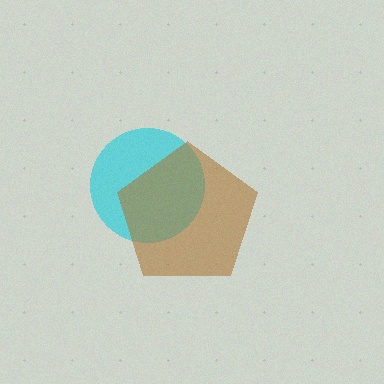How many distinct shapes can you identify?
There are 2 distinct shapes: a cyan circle, a brown pentagon.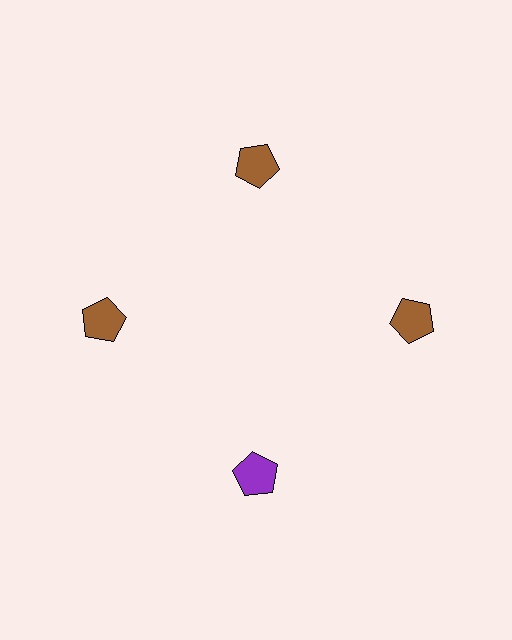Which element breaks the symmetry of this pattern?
The purple pentagon at roughly the 6 o'clock position breaks the symmetry. All other shapes are brown pentagons.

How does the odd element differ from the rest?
It has a different color: purple instead of brown.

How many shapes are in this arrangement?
There are 4 shapes arranged in a ring pattern.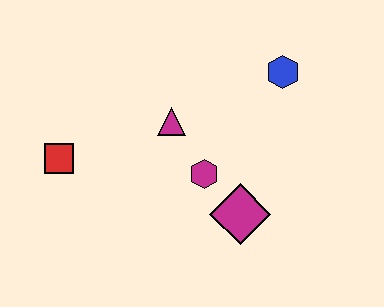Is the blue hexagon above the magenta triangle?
Yes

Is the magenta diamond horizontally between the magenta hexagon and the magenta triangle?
No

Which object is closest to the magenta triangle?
The magenta hexagon is closest to the magenta triangle.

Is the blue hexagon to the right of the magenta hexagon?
Yes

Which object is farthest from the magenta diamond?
The red square is farthest from the magenta diamond.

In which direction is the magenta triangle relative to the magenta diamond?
The magenta triangle is above the magenta diamond.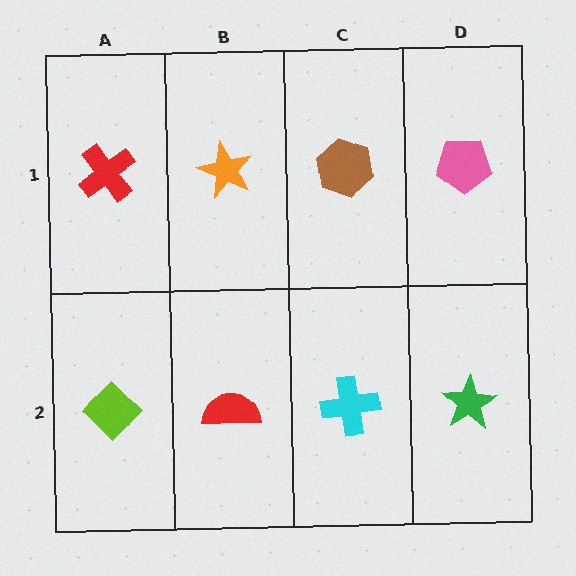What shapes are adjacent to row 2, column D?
A pink pentagon (row 1, column D), a cyan cross (row 2, column C).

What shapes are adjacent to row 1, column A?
A lime diamond (row 2, column A), an orange star (row 1, column B).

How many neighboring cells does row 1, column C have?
3.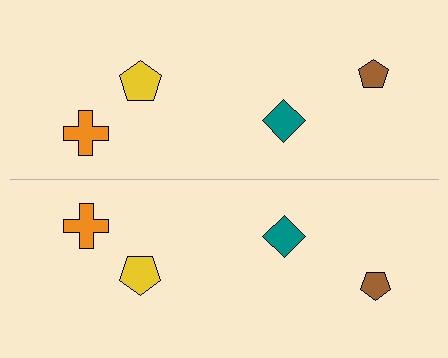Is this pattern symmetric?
Yes, this pattern has bilateral (reflection) symmetry.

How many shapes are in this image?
There are 8 shapes in this image.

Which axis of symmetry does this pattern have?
The pattern has a horizontal axis of symmetry running through the center of the image.